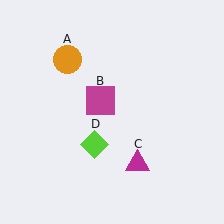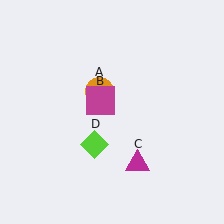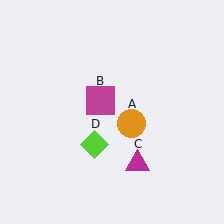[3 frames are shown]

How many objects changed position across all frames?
1 object changed position: orange circle (object A).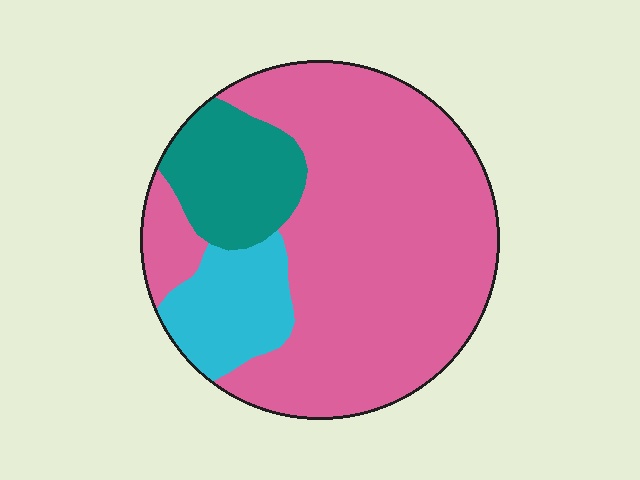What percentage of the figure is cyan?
Cyan covers 13% of the figure.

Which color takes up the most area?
Pink, at roughly 70%.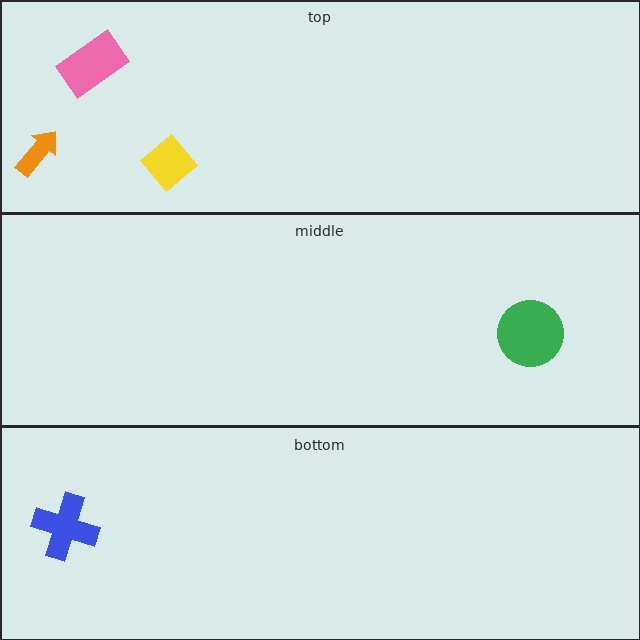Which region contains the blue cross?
The bottom region.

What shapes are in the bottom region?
The blue cross.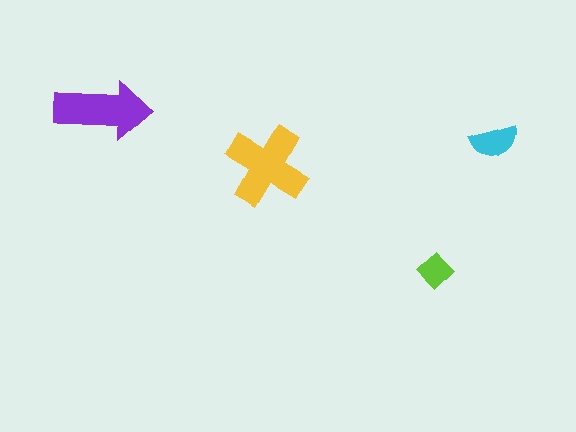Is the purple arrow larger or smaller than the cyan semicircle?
Larger.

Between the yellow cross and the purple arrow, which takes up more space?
The yellow cross.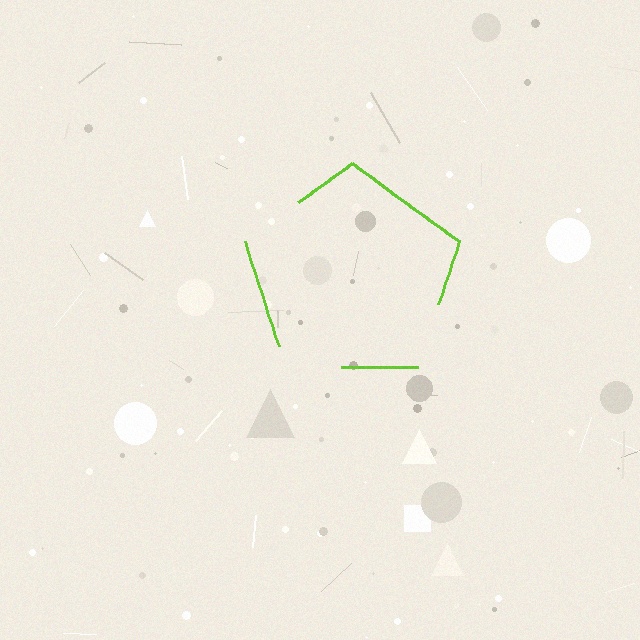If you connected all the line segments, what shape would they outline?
They would outline a pentagon.